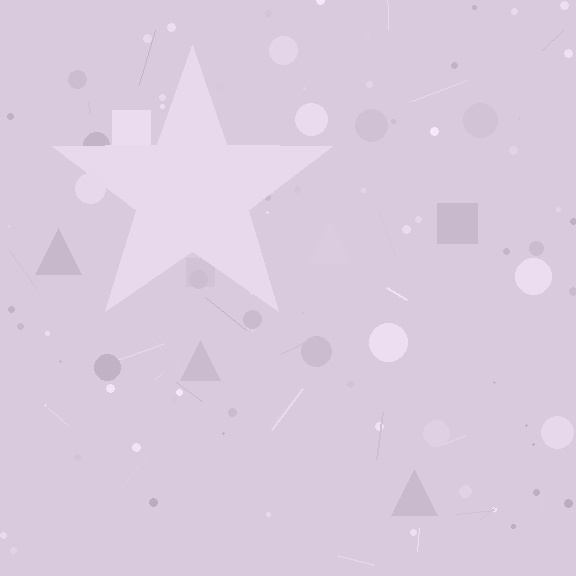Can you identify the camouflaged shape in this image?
The camouflaged shape is a star.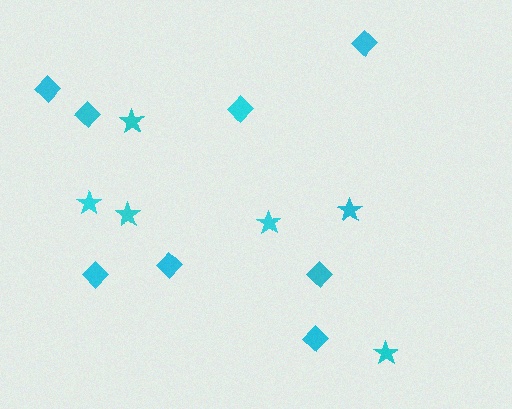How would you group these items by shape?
There are 2 groups: one group of diamonds (8) and one group of stars (6).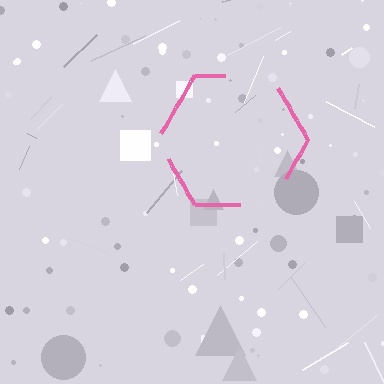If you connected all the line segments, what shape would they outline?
They would outline a hexagon.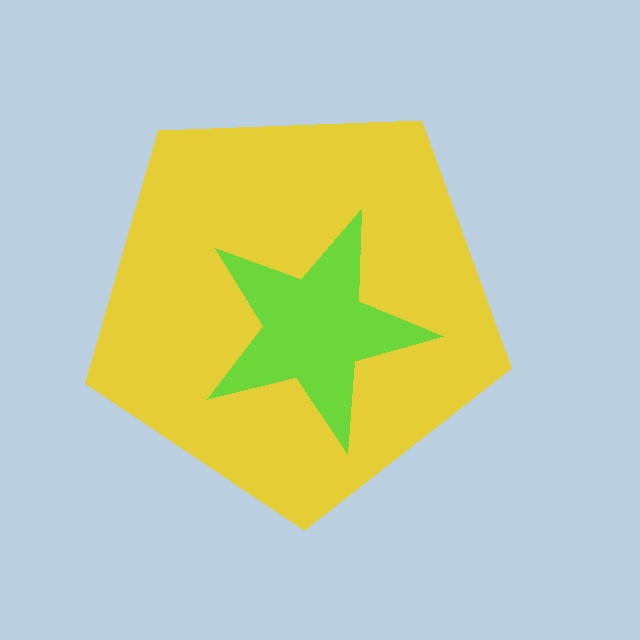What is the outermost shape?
The yellow pentagon.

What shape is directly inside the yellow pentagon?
The lime star.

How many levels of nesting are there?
2.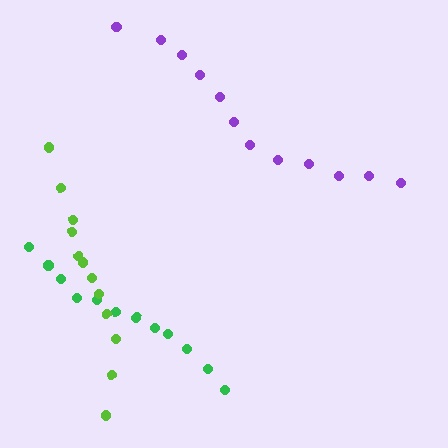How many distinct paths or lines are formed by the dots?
There are 3 distinct paths.